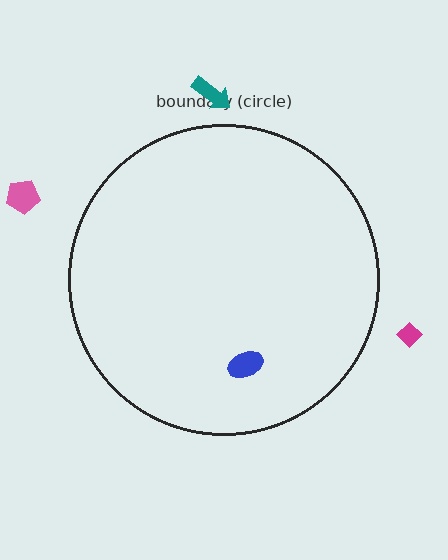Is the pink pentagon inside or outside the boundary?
Outside.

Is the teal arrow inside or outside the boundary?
Outside.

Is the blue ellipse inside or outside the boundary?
Inside.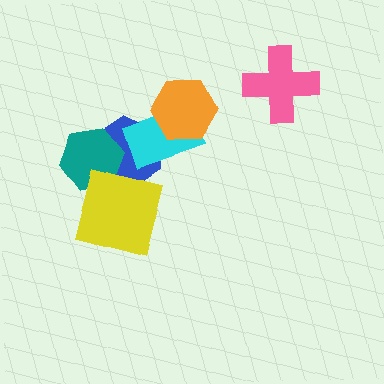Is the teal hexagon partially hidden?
Yes, it is partially covered by another shape.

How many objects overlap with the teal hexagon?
2 objects overlap with the teal hexagon.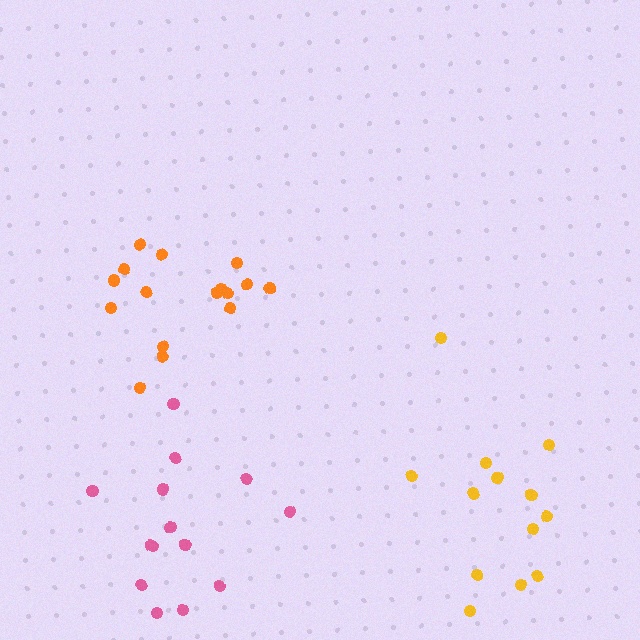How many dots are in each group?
Group 1: 13 dots, Group 2: 16 dots, Group 3: 14 dots (43 total).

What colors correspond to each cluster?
The clusters are colored: yellow, orange, pink.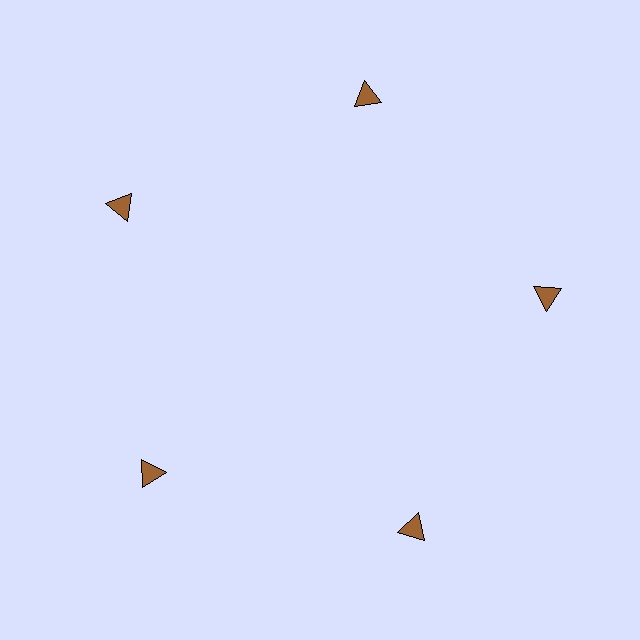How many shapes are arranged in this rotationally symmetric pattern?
There are 5 shapes, arranged in 5 groups of 1.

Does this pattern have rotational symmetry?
Yes, this pattern has 5-fold rotational symmetry. It looks the same after rotating 72 degrees around the center.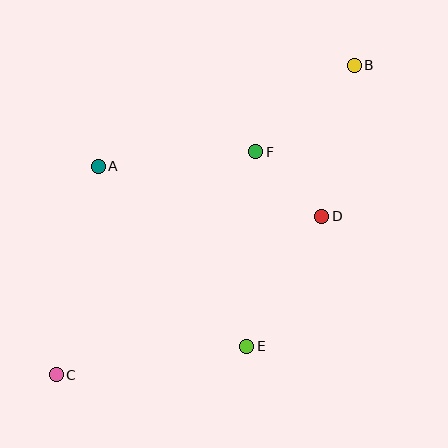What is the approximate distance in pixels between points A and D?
The distance between A and D is approximately 229 pixels.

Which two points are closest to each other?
Points D and F are closest to each other.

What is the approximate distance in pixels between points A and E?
The distance between A and E is approximately 233 pixels.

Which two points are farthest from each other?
Points B and C are farthest from each other.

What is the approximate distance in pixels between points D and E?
The distance between D and E is approximately 150 pixels.